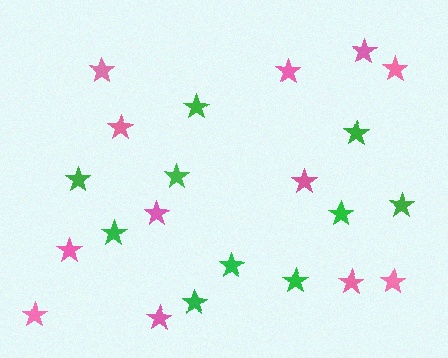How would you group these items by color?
There are 2 groups: one group of green stars (10) and one group of pink stars (12).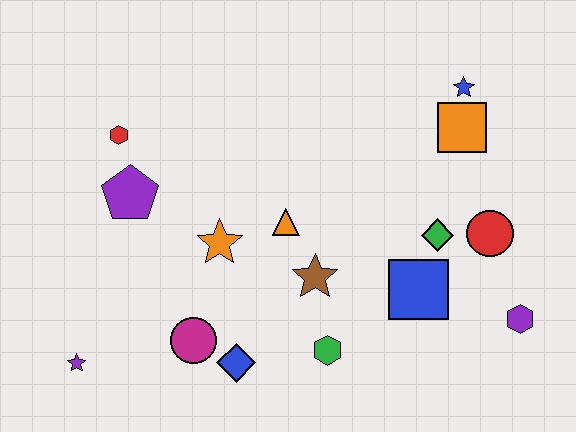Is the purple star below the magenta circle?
Yes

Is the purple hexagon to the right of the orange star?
Yes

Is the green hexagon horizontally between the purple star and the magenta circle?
No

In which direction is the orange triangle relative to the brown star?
The orange triangle is above the brown star.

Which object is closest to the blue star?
The orange square is closest to the blue star.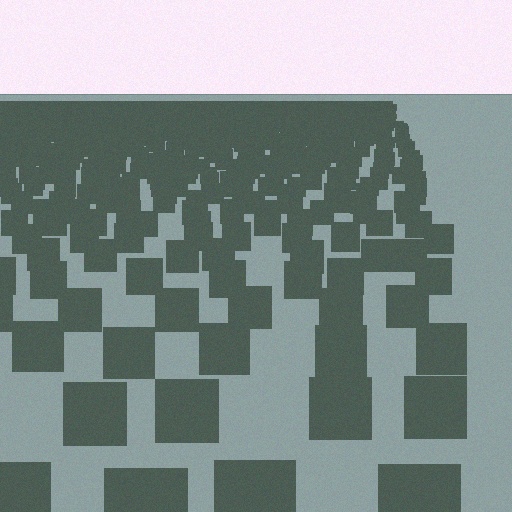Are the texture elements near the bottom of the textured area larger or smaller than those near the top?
Larger. Near the bottom, elements are closer to the viewer and appear at a bigger on-screen size.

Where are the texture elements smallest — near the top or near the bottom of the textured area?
Near the top.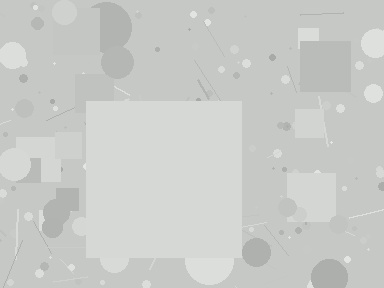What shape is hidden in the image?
A square is hidden in the image.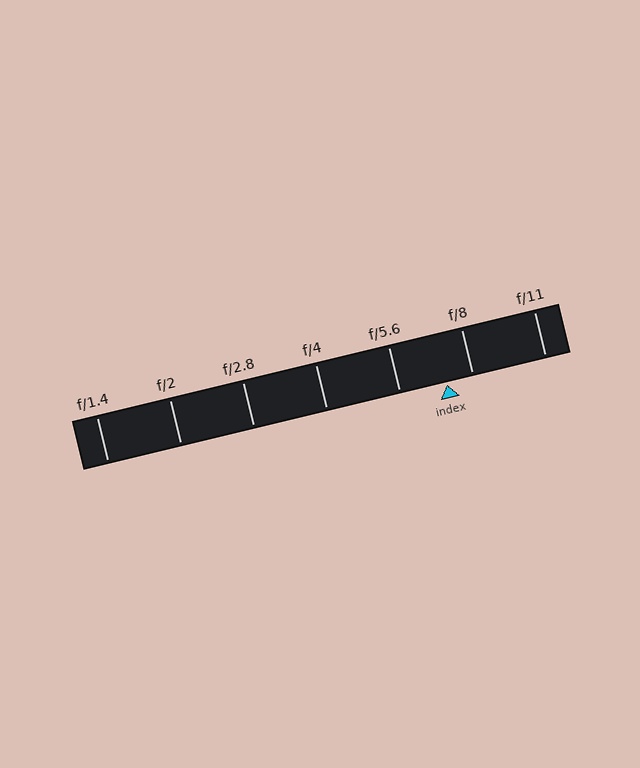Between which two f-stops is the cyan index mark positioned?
The index mark is between f/5.6 and f/8.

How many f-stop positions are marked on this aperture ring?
There are 7 f-stop positions marked.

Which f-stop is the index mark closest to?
The index mark is closest to f/8.